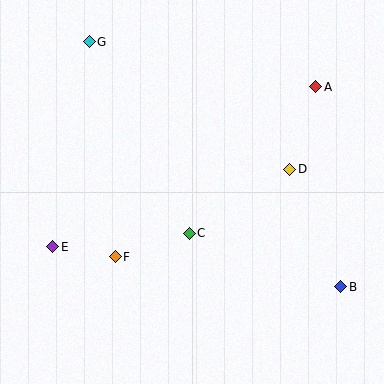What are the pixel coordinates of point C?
Point C is at (189, 233).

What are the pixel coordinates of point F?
Point F is at (115, 257).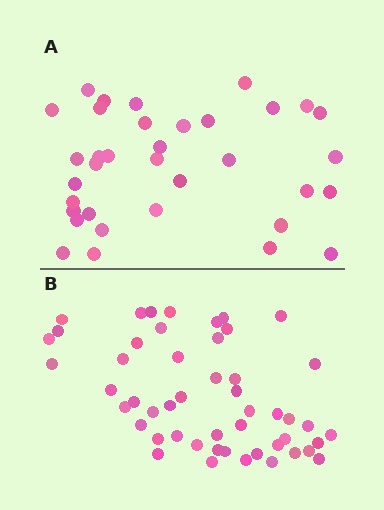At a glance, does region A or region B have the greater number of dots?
Region B (the bottom region) has more dots.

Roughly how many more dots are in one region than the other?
Region B has approximately 15 more dots than region A.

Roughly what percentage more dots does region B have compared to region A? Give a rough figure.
About 45% more.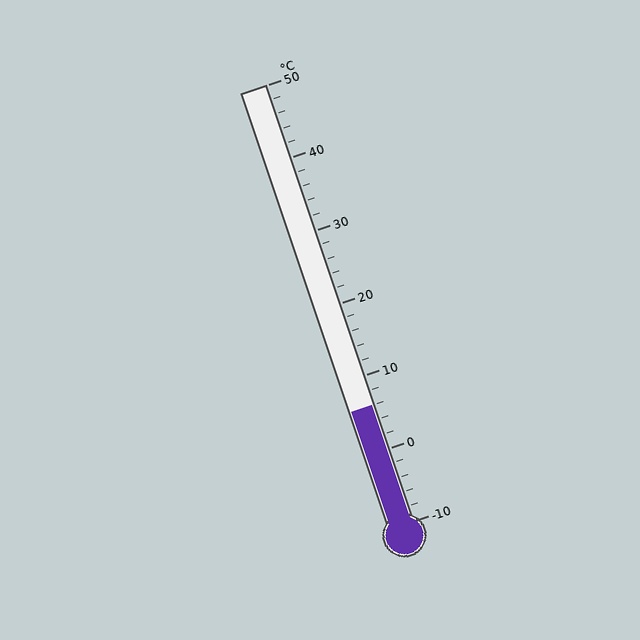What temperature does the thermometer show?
The thermometer shows approximately 6°C.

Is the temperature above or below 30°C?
The temperature is below 30°C.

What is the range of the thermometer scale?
The thermometer scale ranges from -10°C to 50°C.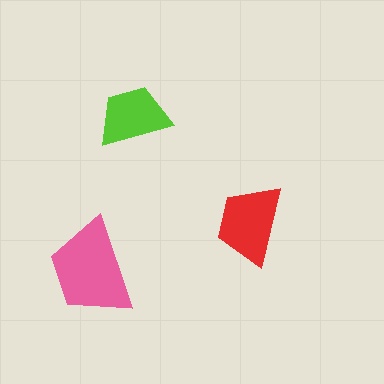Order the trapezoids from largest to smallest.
the pink one, the red one, the lime one.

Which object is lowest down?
The pink trapezoid is bottommost.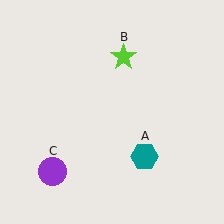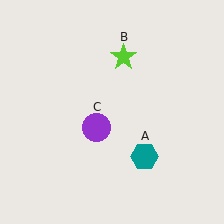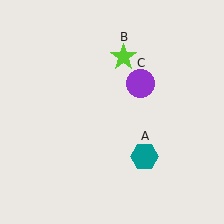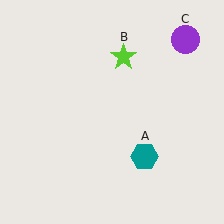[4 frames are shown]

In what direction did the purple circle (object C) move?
The purple circle (object C) moved up and to the right.